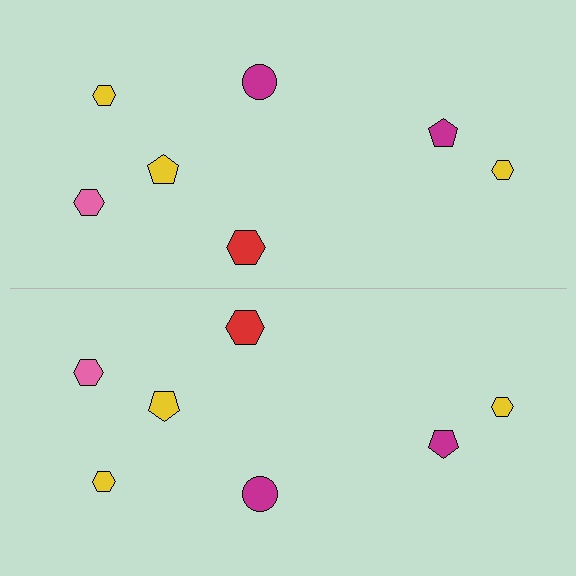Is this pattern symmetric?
Yes, this pattern has bilateral (reflection) symmetry.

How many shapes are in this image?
There are 14 shapes in this image.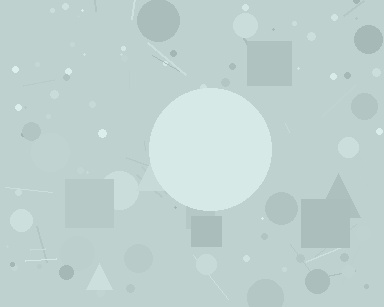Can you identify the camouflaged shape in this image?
The camouflaged shape is a circle.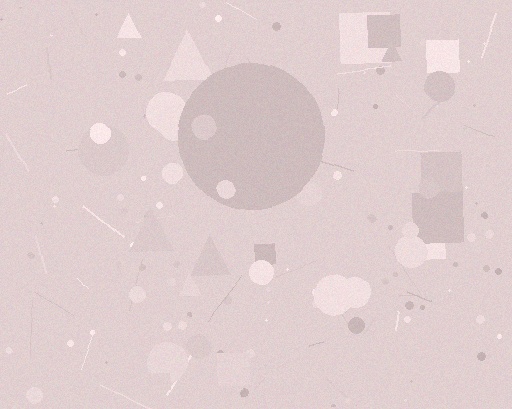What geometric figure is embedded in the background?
A circle is embedded in the background.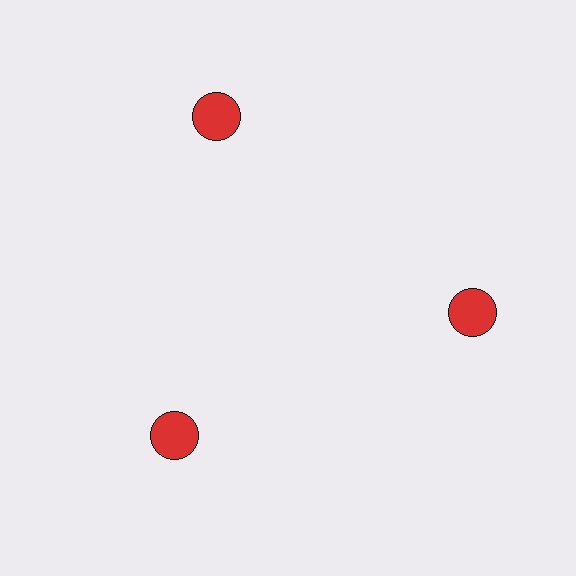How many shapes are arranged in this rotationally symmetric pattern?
There are 3 shapes, arranged in 3 groups of 1.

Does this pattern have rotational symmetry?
Yes, this pattern has 3-fold rotational symmetry. It looks the same after rotating 120 degrees around the center.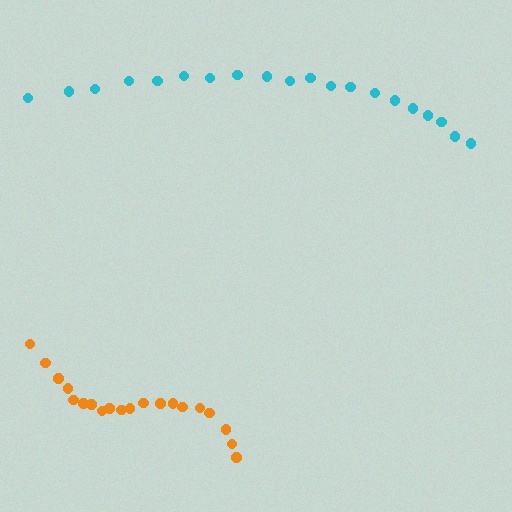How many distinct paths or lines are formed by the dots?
There are 2 distinct paths.